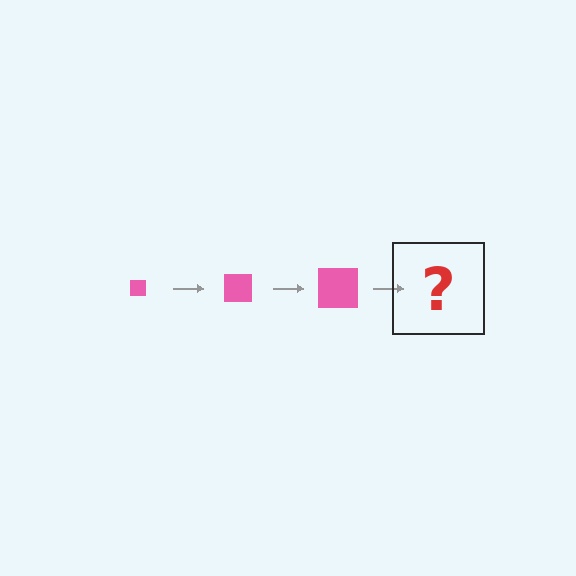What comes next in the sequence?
The next element should be a pink square, larger than the previous one.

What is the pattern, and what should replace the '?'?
The pattern is that the square gets progressively larger each step. The '?' should be a pink square, larger than the previous one.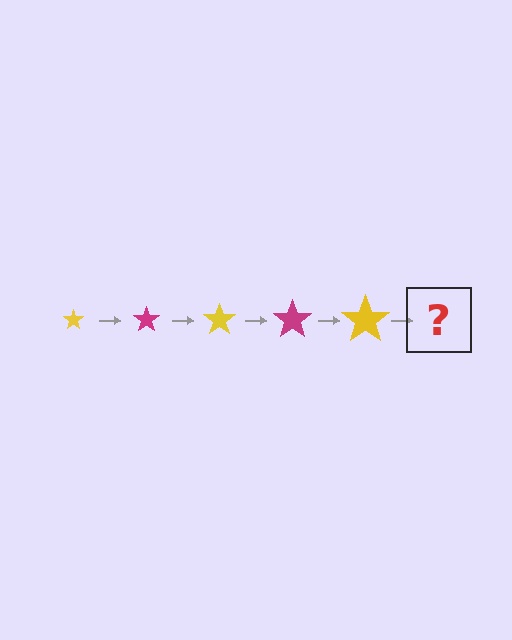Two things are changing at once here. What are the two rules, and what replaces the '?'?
The two rules are that the star grows larger each step and the color cycles through yellow and magenta. The '?' should be a magenta star, larger than the previous one.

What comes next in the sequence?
The next element should be a magenta star, larger than the previous one.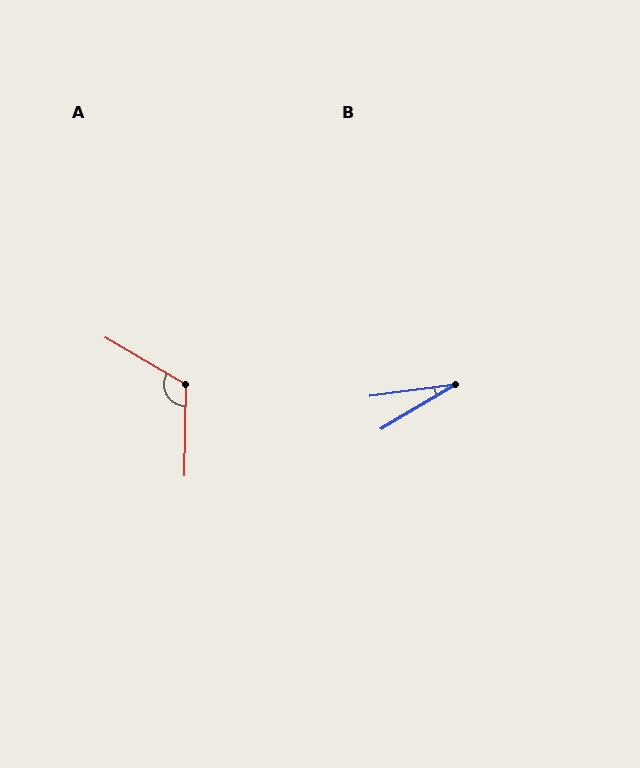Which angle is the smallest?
B, at approximately 23 degrees.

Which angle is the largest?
A, at approximately 119 degrees.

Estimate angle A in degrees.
Approximately 119 degrees.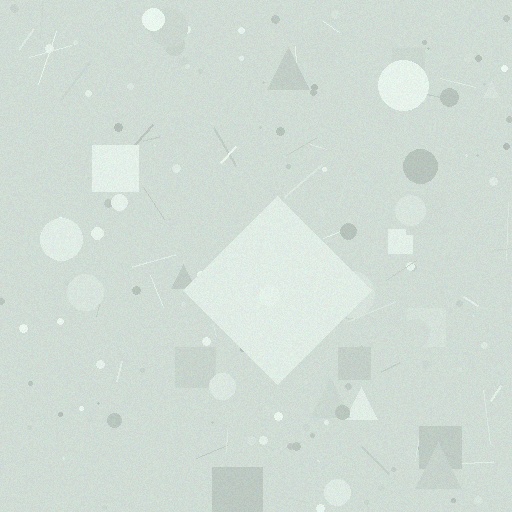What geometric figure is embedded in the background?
A diamond is embedded in the background.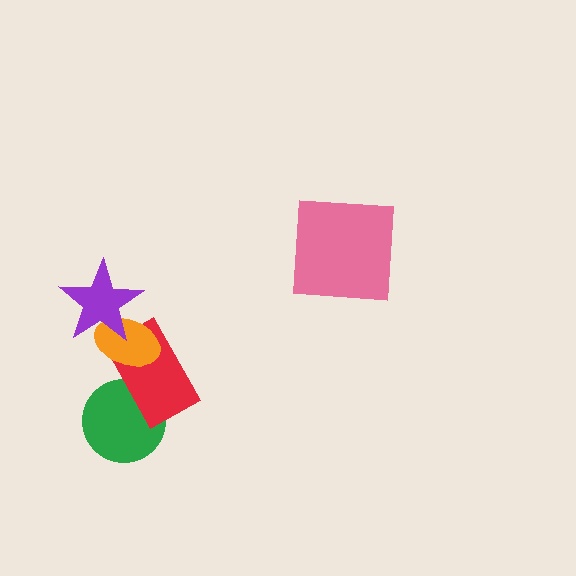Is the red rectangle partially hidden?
Yes, it is partially covered by another shape.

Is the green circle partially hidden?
Yes, it is partially covered by another shape.